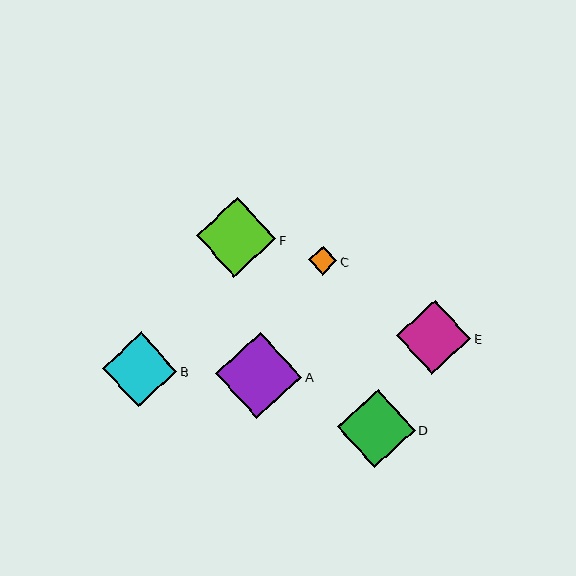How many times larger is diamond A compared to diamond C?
Diamond A is approximately 3.0 times the size of diamond C.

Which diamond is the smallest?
Diamond C is the smallest with a size of approximately 29 pixels.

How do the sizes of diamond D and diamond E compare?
Diamond D and diamond E are approximately the same size.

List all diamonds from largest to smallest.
From largest to smallest: A, F, D, B, E, C.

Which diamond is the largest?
Diamond A is the largest with a size of approximately 87 pixels.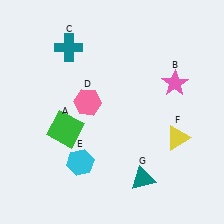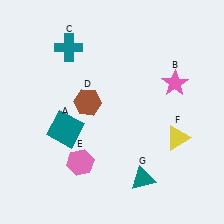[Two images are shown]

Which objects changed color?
A changed from green to teal. D changed from pink to brown. E changed from cyan to pink.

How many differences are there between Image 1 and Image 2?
There are 3 differences between the two images.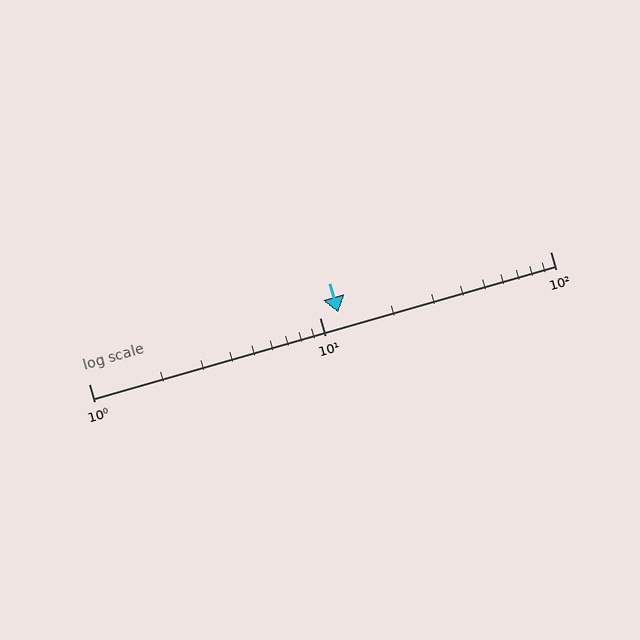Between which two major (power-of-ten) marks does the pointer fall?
The pointer is between 10 and 100.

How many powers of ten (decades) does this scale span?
The scale spans 2 decades, from 1 to 100.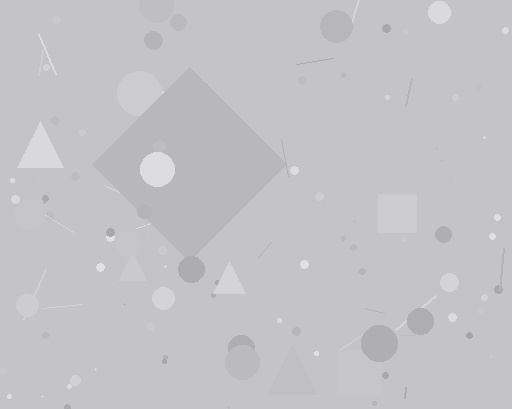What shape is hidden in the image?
A diamond is hidden in the image.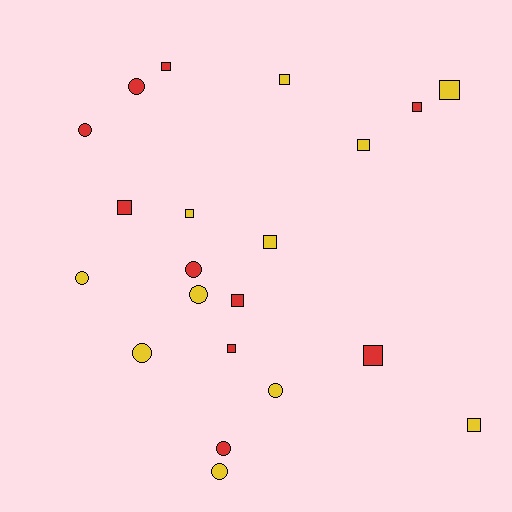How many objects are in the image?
There are 21 objects.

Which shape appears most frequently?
Square, with 12 objects.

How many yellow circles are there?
There are 5 yellow circles.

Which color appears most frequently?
Yellow, with 11 objects.